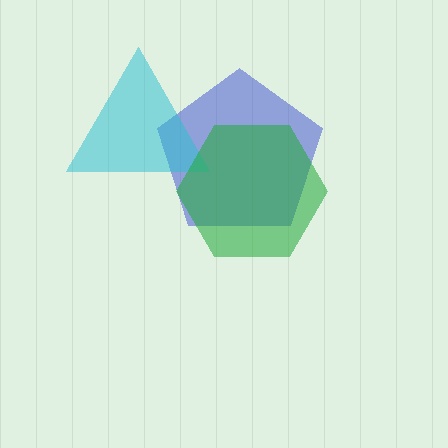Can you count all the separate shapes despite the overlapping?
Yes, there are 3 separate shapes.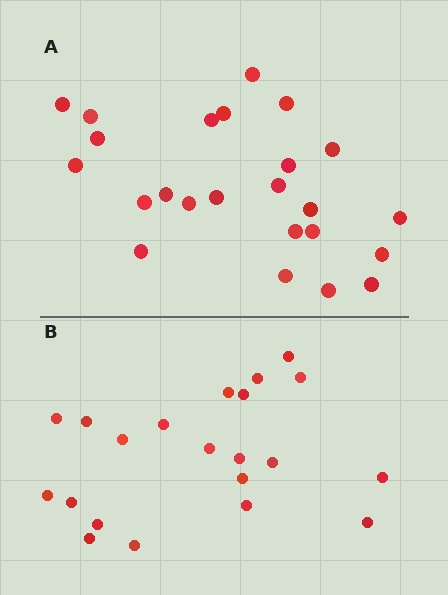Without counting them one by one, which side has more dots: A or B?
Region A (the top region) has more dots.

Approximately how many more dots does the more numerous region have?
Region A has just a few more — roughly 2 or 3 more dots than region B.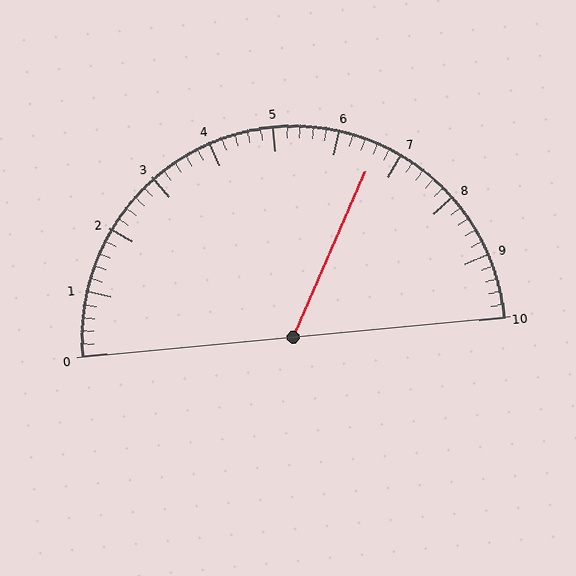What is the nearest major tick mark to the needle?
The nearest major tick mark is 7.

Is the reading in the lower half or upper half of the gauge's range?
The reading is in the upper half of the range (0 to 10).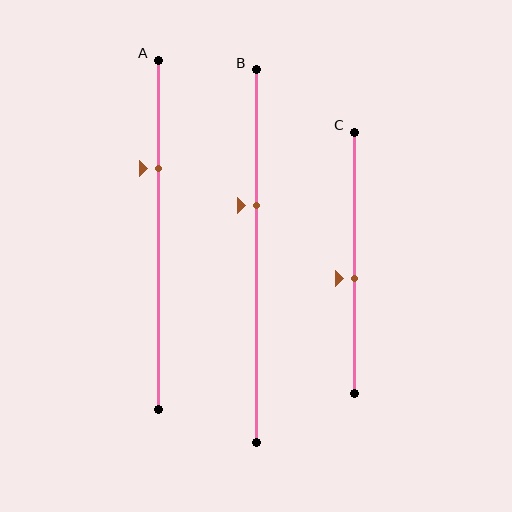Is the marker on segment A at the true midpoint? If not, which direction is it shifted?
No, the marker on segment A is shifted upward by about 19% of the segment length.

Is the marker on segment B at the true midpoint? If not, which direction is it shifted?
No, the marker on segment B is shifted upward by about 13% of the segment length.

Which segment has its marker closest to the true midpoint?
Segment C has its marker closest to the true midpoint.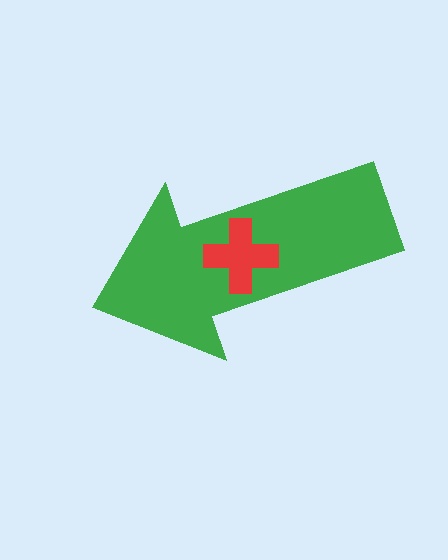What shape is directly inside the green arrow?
The red cross.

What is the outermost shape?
The green arrow.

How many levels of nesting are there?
2.